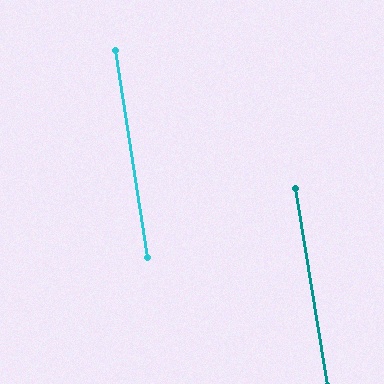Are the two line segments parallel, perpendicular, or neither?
Parallel — their directions differ by only 0.0°.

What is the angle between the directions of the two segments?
Approximately 0 degrees.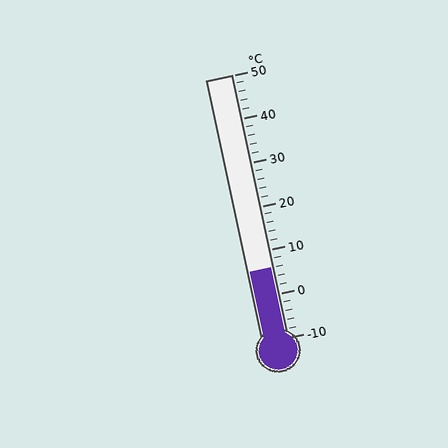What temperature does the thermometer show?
The thermometer shows approximately 6°C.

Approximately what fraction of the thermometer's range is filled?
The thermometer is filled to approximately 25% of its range.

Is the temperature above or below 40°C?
The temperature is below 40°C.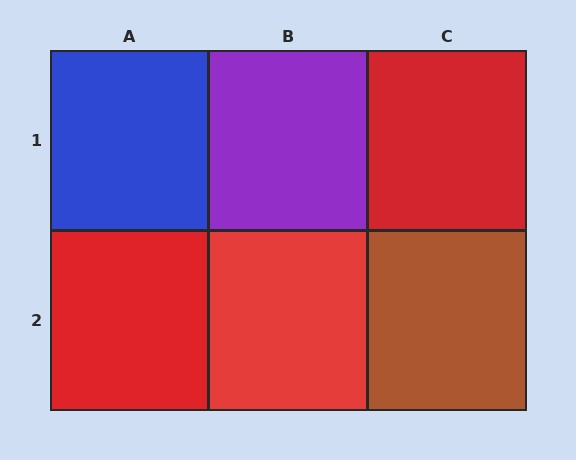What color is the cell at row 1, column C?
Red.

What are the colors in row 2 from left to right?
Red, red, brown.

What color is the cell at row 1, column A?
Blue.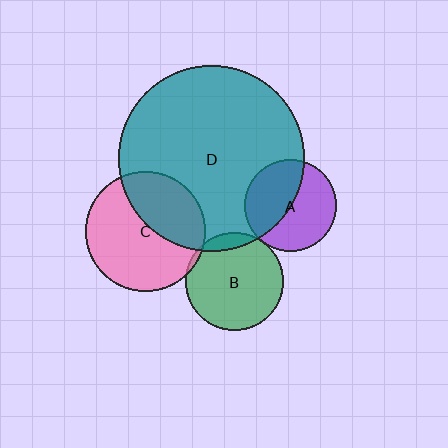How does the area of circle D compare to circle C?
Approximately 2.4 times.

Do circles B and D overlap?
Yes.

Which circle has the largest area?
Circle D (teal).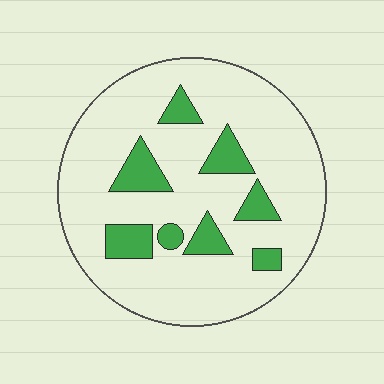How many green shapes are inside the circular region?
8.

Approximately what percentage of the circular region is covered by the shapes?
Approximately 15%.